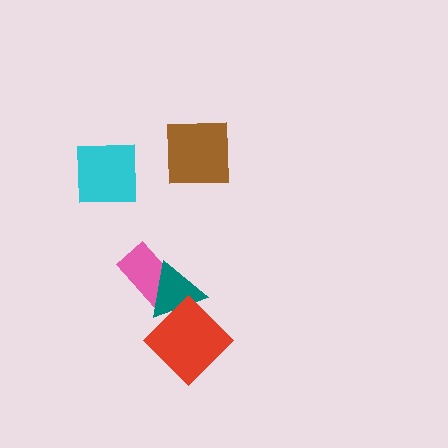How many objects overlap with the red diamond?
1 object overlaps with the red diamond.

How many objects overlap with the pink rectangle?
1 object overlaps with the pink rectangle.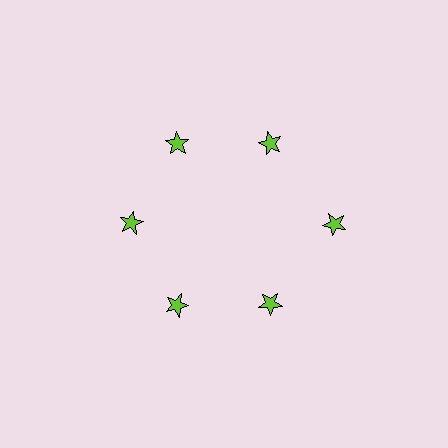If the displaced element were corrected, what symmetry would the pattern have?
It would have 6-fold rotational symmetry — the pattern would map onto itself every 60 degrees.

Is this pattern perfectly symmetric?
No. The 6 lime stars are arranged in a ring, but one element near the 3 o'clock position is pushed outward from the center, breaking the 6-fold rotational symmetry.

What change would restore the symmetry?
The symmetry would be restored by moving it inward, back onto the ring so that all 6 stars sit at equal angles and equal distance from the center.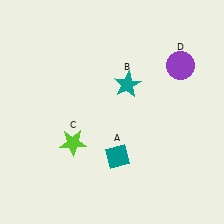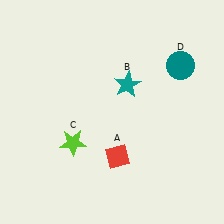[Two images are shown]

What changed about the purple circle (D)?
In Image 1, D is purple. In Image 2, it changed to teal.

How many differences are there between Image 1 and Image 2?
There are 2 differences between the two images.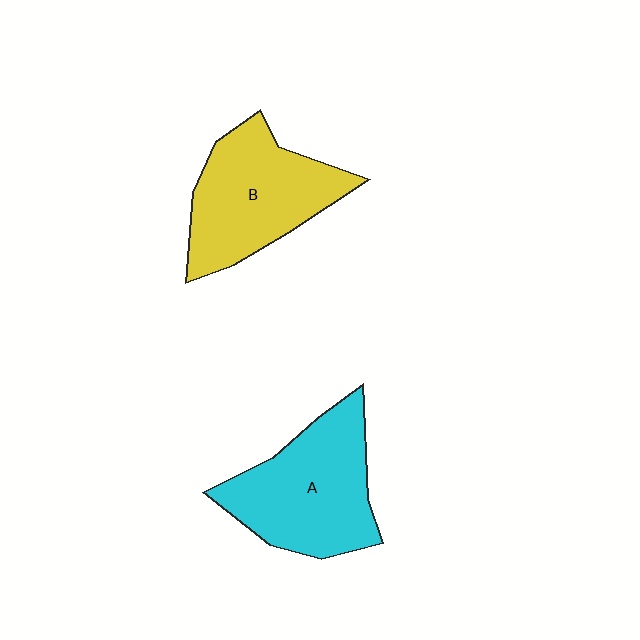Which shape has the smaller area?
Shape B (yellow).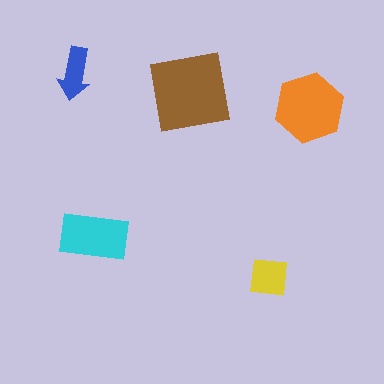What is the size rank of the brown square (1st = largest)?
1st.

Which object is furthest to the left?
The blue arrow is leftmost.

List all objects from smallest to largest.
The blue arrow, the yellow square, the cyan rectangle, the orange hexagon, the brown square.